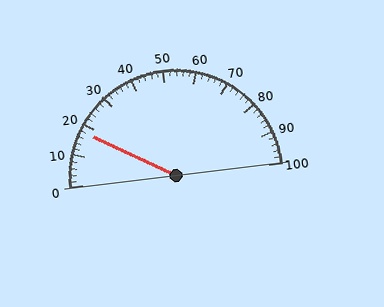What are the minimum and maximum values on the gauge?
The gauge ranges from 0 to 100.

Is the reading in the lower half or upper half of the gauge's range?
The reading is in the lower half of the range (0 to 100).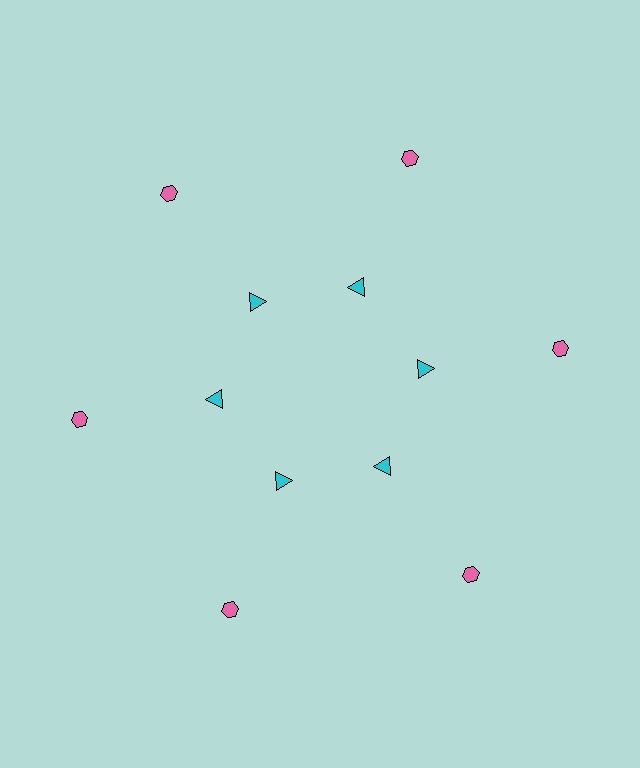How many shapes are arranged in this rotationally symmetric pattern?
There are 12 shapes, arranged in 6 groups of 2.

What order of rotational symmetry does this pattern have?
This pattern has 6-fold rotational symmetry.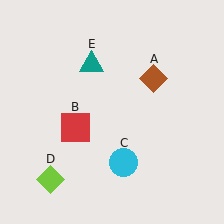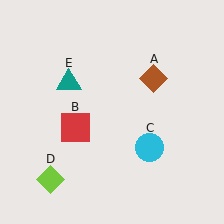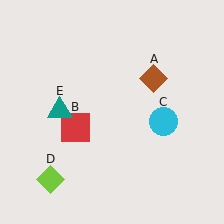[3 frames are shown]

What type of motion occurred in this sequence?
The cyan circle (object C), teal triangle (object E) rotated counterclockwise around the center of the scene.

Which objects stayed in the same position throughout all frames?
Brown diamond (object A) and red square (object B) and lime diamond (object D) remained stationary.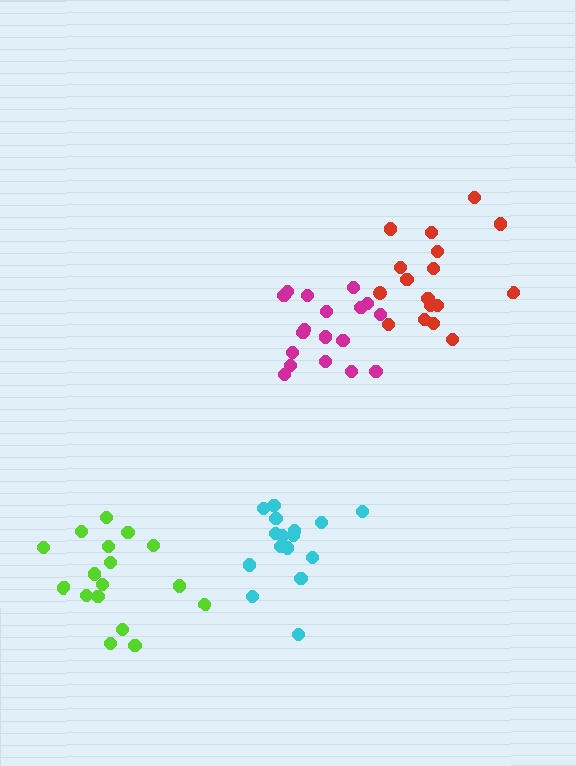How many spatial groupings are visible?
There are 4 spatial groupings.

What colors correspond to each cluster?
The clusters are colored: red, cyan, magenta, lime.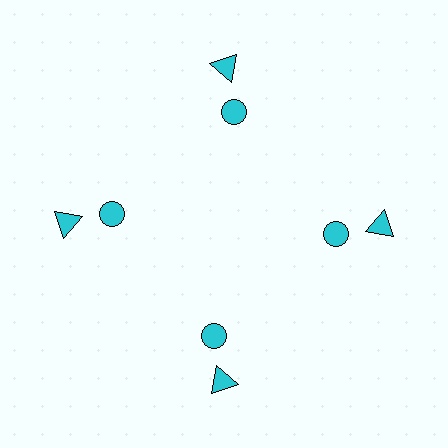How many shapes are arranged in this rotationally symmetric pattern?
There are 8 shapes, arranged in 4 groups of 2.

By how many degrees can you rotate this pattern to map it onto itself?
The pattern maps onto itself every 90 degrees of rotation.